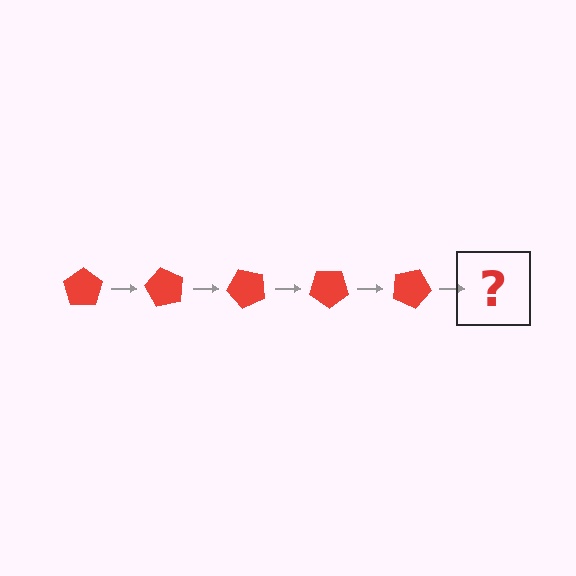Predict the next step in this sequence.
The next step is a red pentagon rotated 300 degrees.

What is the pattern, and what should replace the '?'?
The pattern is that the pentagon rotates 60 degrees each step. The '?' should be a red pentagon rotated 300 degrees.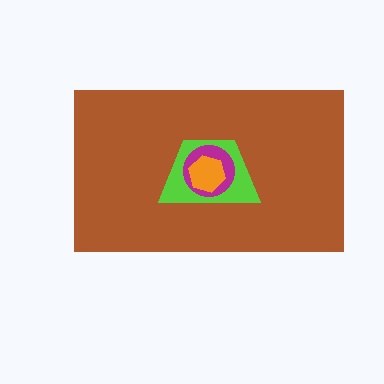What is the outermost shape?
The brown rectangle.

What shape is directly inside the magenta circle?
The orange hexagon.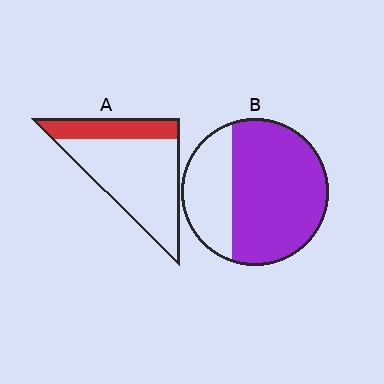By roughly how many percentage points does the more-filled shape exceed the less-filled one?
By roughly 45 percentage points (B over A).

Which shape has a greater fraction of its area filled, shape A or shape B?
Shape B.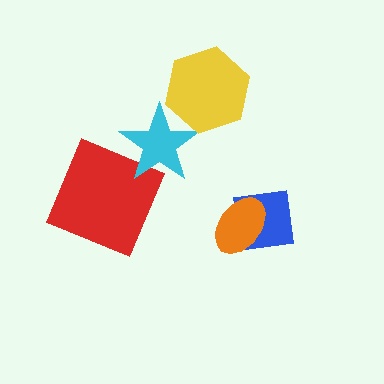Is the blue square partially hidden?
Yes, it is partially covered by another shape.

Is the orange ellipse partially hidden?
No, no other shape covers it.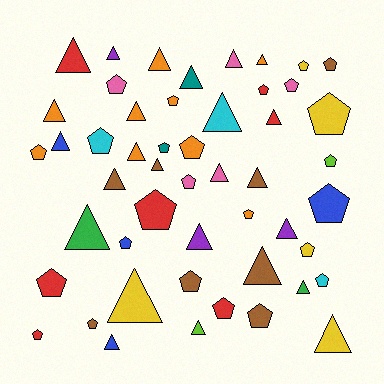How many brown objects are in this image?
There are 8 brown objects.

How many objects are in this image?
There are 50 objects.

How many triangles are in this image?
There are 25 triangles.